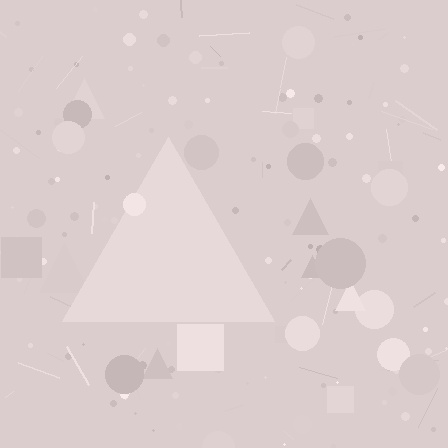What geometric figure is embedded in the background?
A triangle is embedded in the background.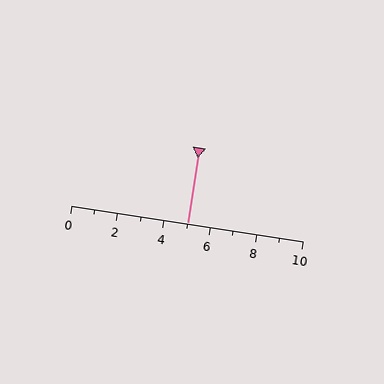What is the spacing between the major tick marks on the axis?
The major ticks are spaced 2 apart.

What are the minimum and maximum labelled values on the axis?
The axis runs from 0 to 10.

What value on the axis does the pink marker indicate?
The marker indicates approximately 5.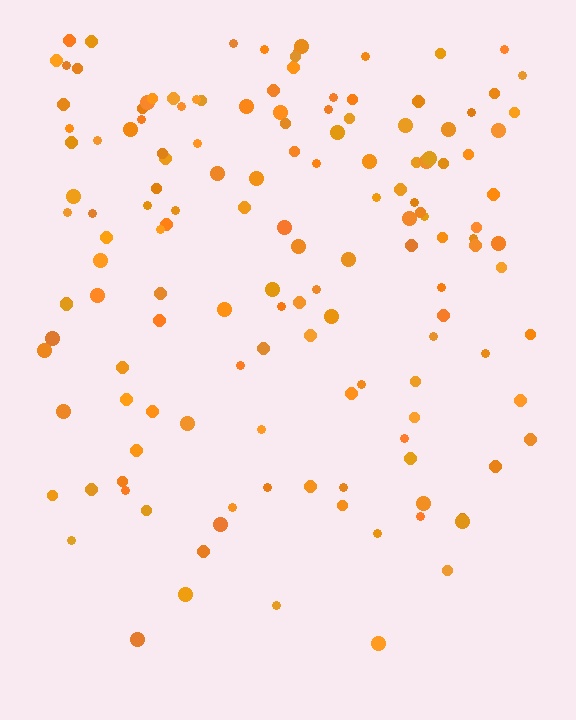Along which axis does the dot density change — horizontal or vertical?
Vertical.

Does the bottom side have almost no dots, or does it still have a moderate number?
Still a moderate number, just noticeably fewer than the top.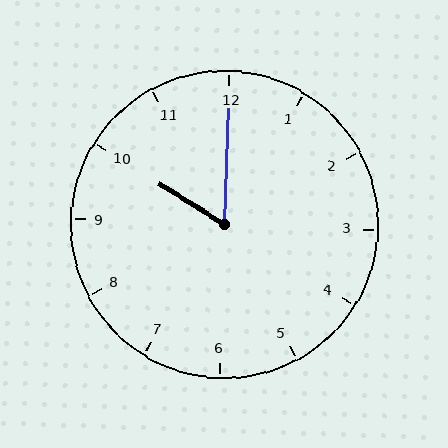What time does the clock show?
10:00.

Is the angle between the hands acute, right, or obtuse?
It is acute.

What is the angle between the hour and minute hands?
Approximately 60 degrees.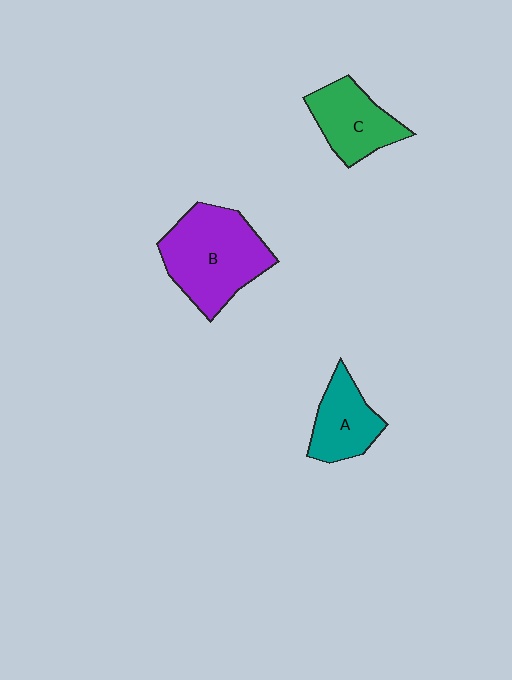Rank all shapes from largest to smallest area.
From largest to smallest: B (purple), C (green), A (teal).